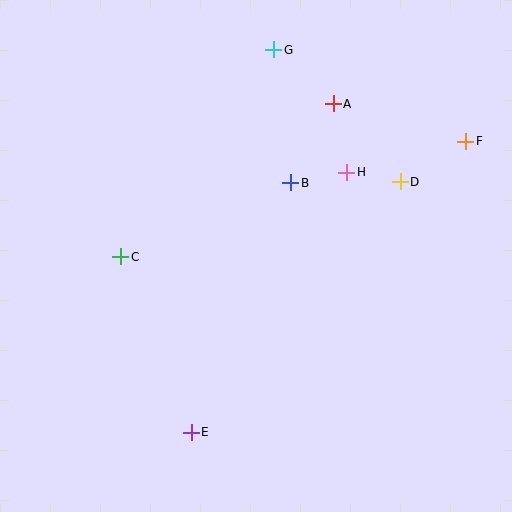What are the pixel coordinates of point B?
Point B is at (291, 183).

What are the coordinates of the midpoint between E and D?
The midpoint between E and D is at (296, 307).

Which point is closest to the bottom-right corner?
Point E is closest to the bottom-right corner.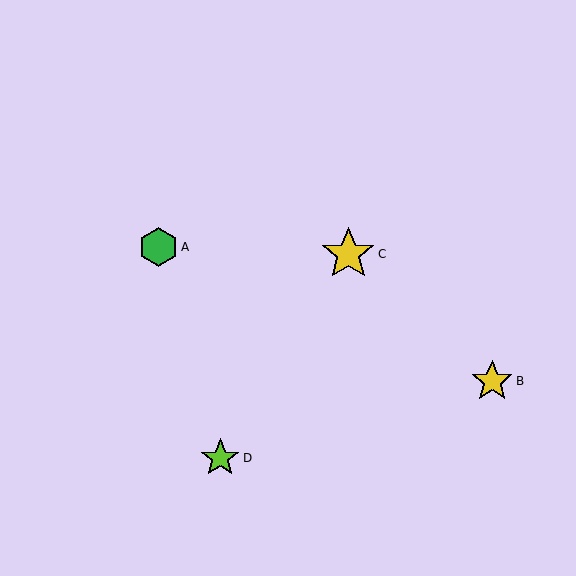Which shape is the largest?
The yellow star (labeled C) is the largest.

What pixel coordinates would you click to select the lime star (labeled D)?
Click at (220, 458) to select the lime star D.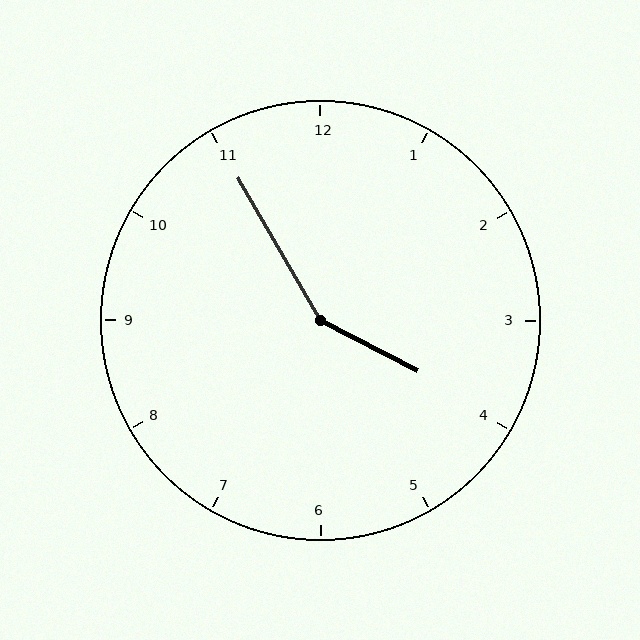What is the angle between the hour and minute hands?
Approximately 148 degrees.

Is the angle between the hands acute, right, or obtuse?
It is obtuse.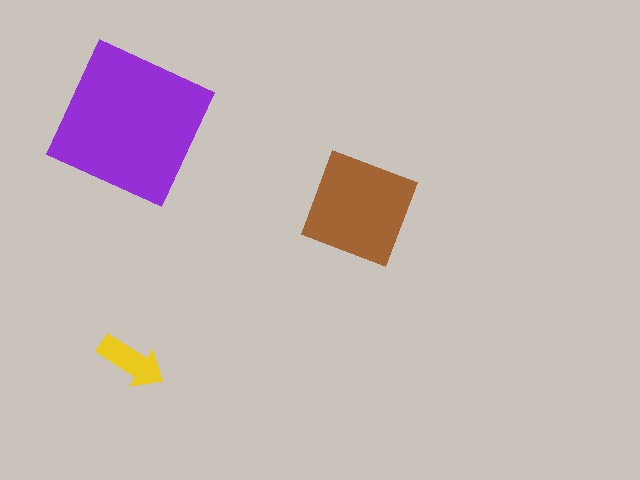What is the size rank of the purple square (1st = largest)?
1st.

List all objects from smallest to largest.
The yellow arrow, the brown diamond, the purple square.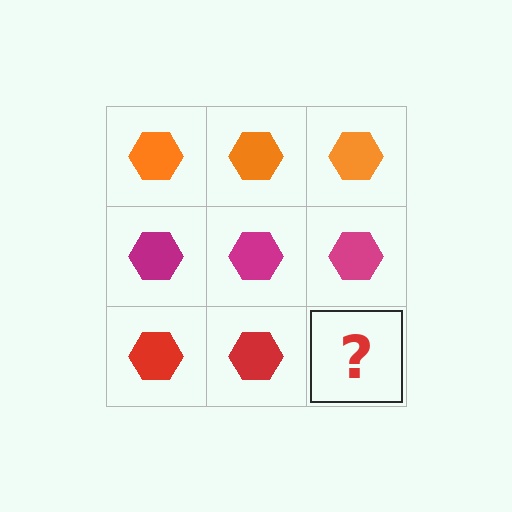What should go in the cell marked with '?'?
The missing cell should contain a red hexagon.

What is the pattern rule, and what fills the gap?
The rule is that each row has a consistent color. The gap should be filled with a red hexagon.